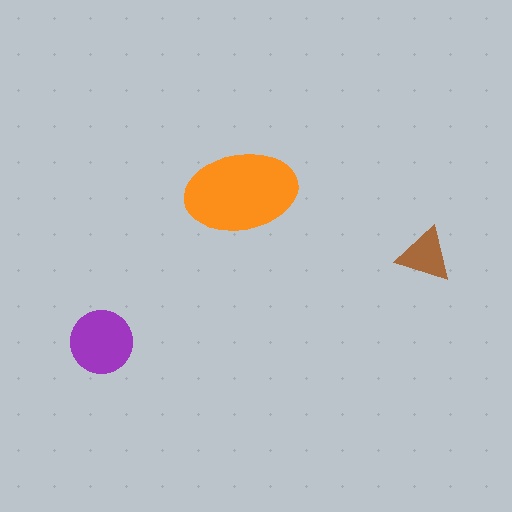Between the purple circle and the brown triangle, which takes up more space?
The purple circle.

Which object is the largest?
The orange ellipse.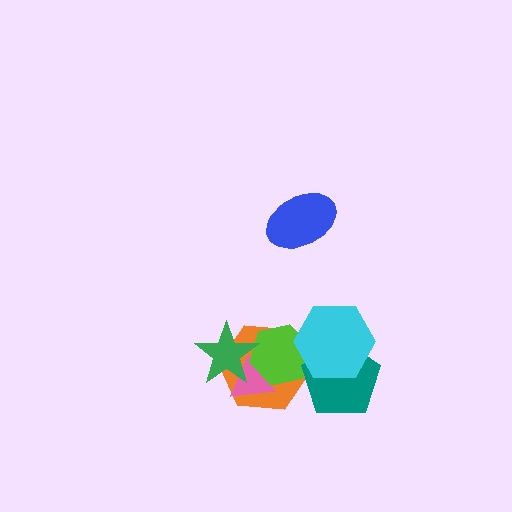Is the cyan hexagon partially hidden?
No, no other shape covers it.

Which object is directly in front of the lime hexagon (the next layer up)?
The teal pentagon is directly in front of the lime hexagon.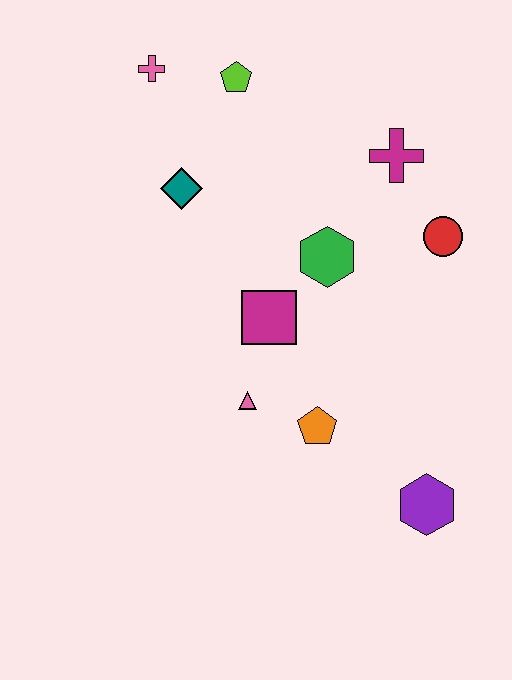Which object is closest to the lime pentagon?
The pink cross is closest to the lime pentagon.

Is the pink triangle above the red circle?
No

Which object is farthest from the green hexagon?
The purple hexagon is farthest from the green hexagon.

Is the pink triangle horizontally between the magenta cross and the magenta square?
No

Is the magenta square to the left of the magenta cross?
Yes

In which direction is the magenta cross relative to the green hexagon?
The magenta cross is above the green hexagon.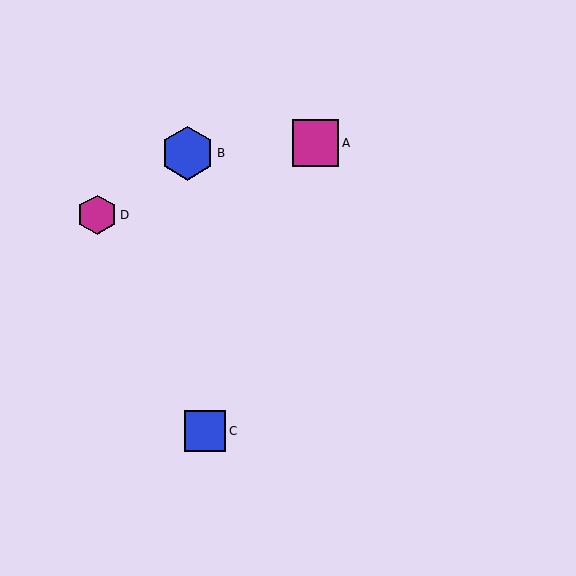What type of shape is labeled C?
Shape C is a blue square.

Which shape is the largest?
The blue hexagon (labeled B) is the largest.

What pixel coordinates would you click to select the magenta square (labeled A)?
Click at (315, 143) to select the magenta square A.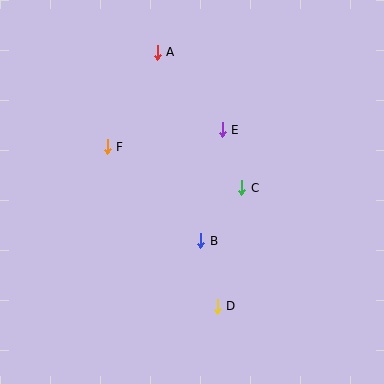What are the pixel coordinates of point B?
Point B is at (201, 241).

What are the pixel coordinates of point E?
Point E is at (222, 130).